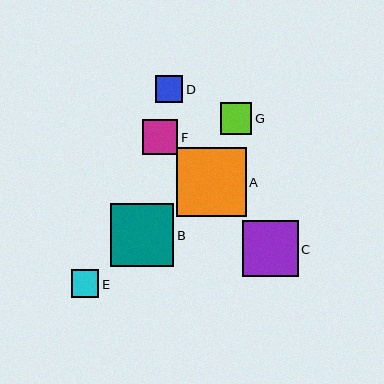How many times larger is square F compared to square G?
Square F is approximately 1.1 times the size of square G.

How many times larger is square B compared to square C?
Square B is approximately 1.1 times the size of square C.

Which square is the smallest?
Square D is the smallest with a size of approximately 27 pixels.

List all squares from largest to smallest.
From largest to smallest: A, B, C, F, G, E, D.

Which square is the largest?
Square A is the largest with a size of approximately 70 pixels.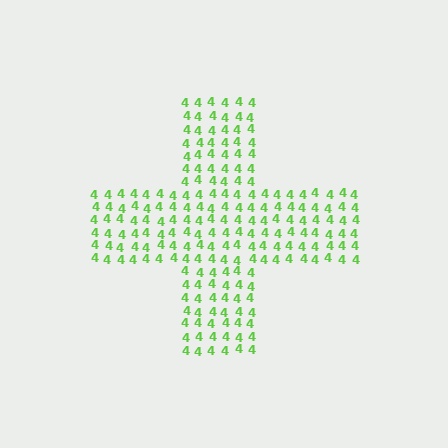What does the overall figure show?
The overall figure shows a cross.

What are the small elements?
The small elements are digit 4's.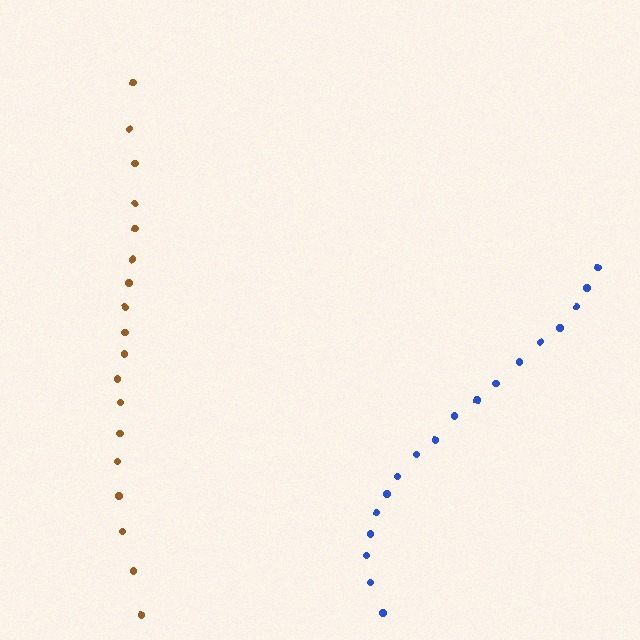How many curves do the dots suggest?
There are 2 distinct paths.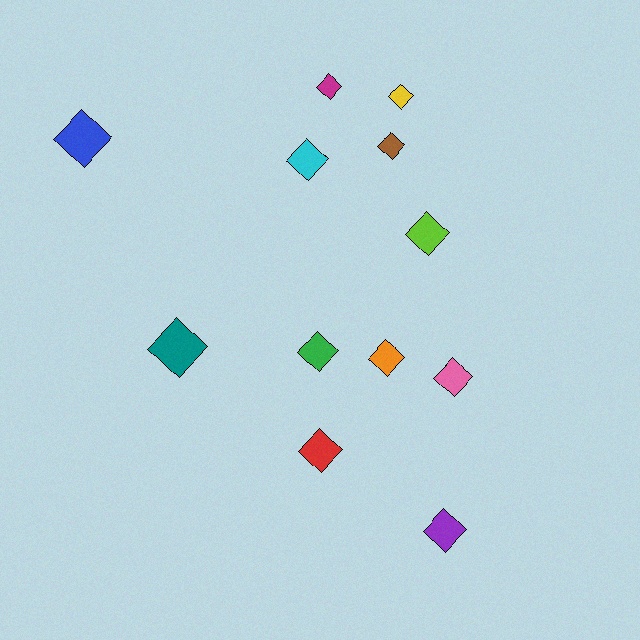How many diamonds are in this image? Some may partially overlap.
There are 12 diamonds.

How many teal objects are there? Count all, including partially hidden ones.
There is 1 teal object.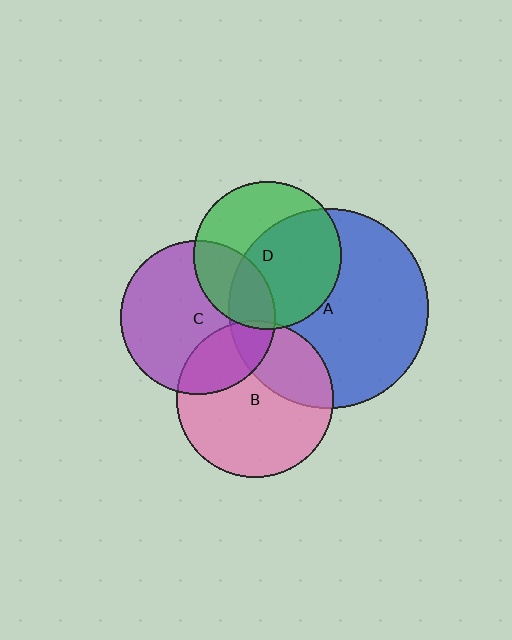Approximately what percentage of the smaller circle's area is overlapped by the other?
Approximately 60%.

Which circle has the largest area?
Circle A (blue).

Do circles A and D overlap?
Yes.